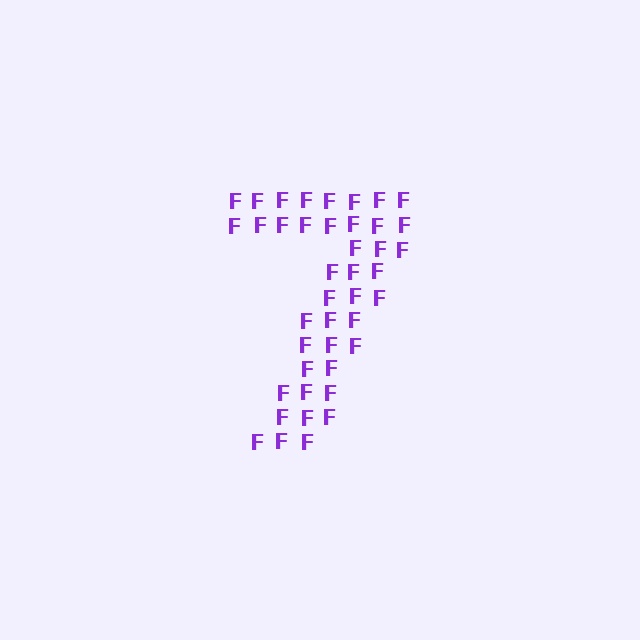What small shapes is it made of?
It is made of small letter F's.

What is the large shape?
The large shape is the digit 7.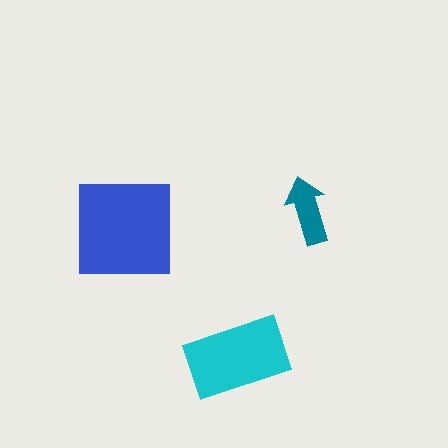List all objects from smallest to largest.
The teal arrow, the cyan rectangle, the blue square.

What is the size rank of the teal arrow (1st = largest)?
3rd.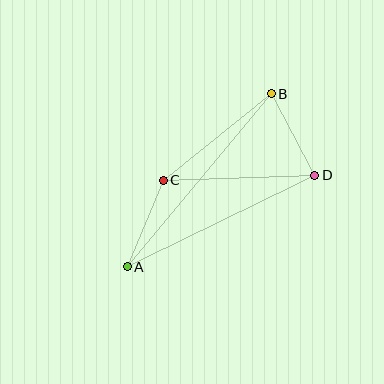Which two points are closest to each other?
Points B and D are closest to each other.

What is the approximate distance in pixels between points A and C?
The distance between A and C is approximately 94 pixels.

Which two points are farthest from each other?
Points A and B are farthest from each other.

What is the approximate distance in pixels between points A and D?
The distance between A and D is approximately 209 pixels.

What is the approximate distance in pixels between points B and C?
The distance between B and C is approximately 138 pixels.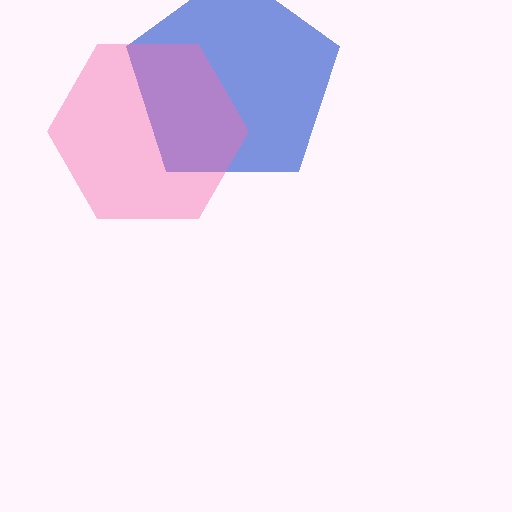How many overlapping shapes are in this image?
There are 2 overlapping shapes in the image.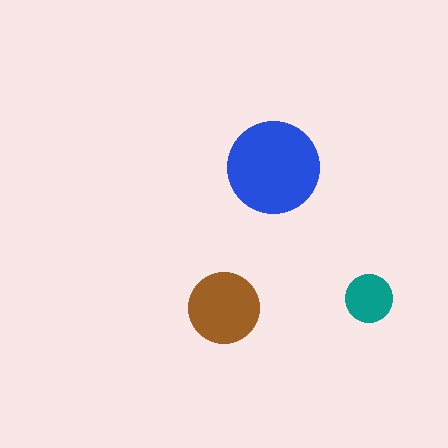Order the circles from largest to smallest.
the blue one, the brown one, the teal one.